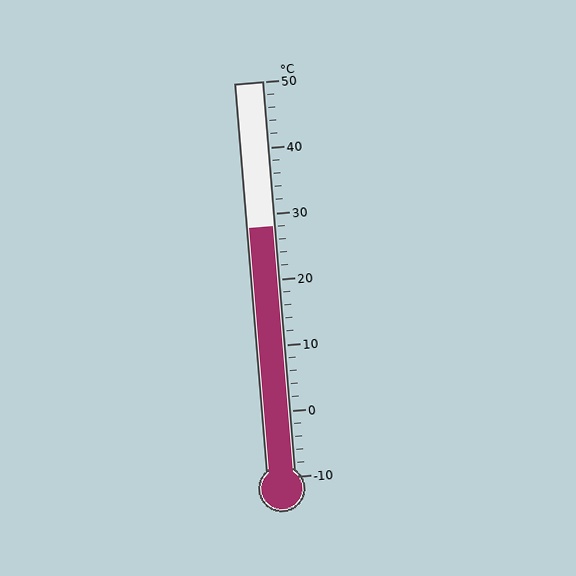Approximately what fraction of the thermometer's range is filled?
The thermometer is filled to approximately 65% of its range.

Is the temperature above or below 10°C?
The temperature is above 10°C.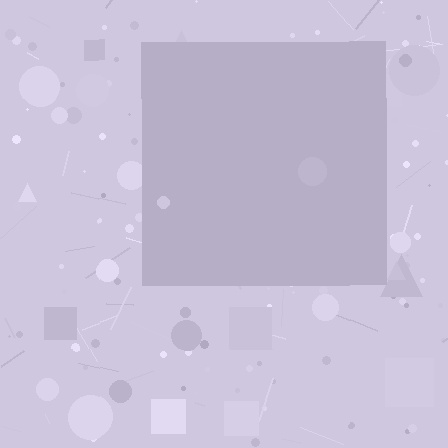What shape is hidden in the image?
A square is hidden in the image.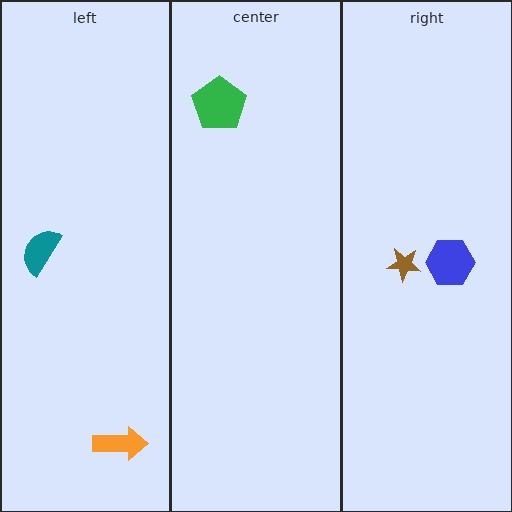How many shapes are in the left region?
2.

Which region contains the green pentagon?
The center region.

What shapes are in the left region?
The orange arrow, the teal semicircle.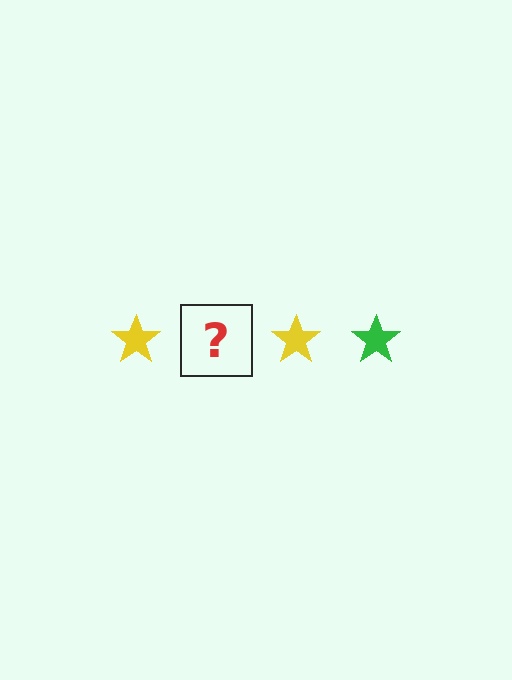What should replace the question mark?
The question mark should be replaced with a green star.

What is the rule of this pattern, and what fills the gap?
The rule is that the pattern cycles through yellow, green stars. The gap should be filled with a green star.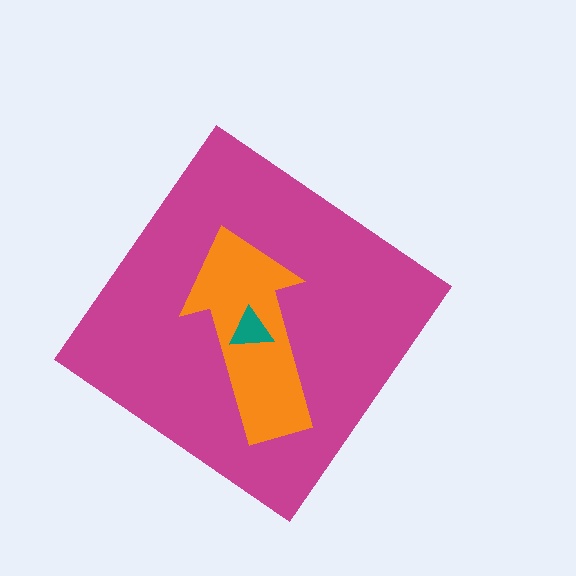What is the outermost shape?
The magenta diamond.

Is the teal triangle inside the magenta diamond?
Yes.